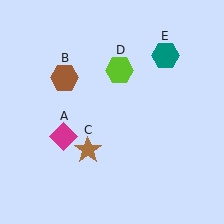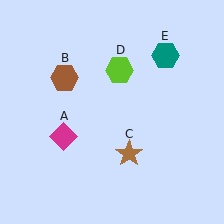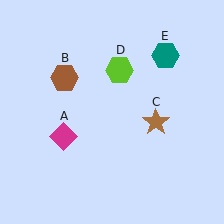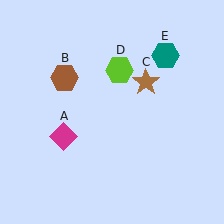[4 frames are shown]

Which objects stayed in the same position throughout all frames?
Magenta diamond (object A) and brown hexagon (object B) and lime hexagon (object D) and teal hexagon (object E) remained stationary.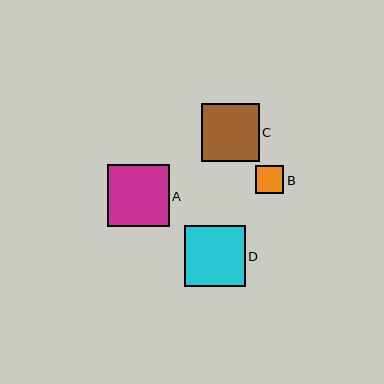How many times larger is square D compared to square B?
Square D is approximately 2.2 times the size of square B.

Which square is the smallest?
Square B is the smallest with a size of approximately 28 pixels.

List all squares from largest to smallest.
From largest to smallest: A, D, C, B.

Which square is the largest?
Square A is the largest with a size of approximately 62 pixels.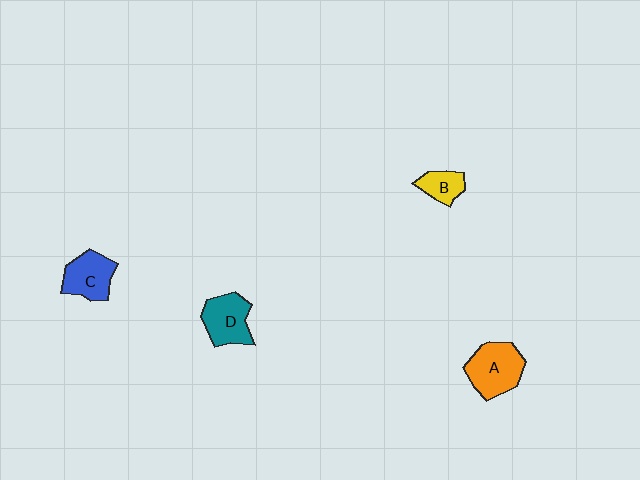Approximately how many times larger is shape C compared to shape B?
Approximately 1.6 times.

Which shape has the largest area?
Shape A (orange).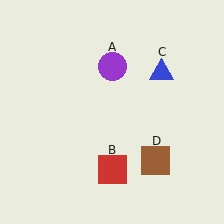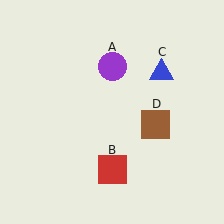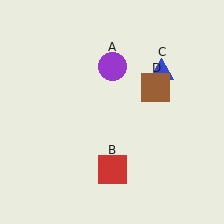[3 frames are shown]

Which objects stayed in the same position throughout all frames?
Purple circle (object A) and red square (object B) and blue triangle (object C) remained stationary.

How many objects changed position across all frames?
1 object changed position: brown square (object D).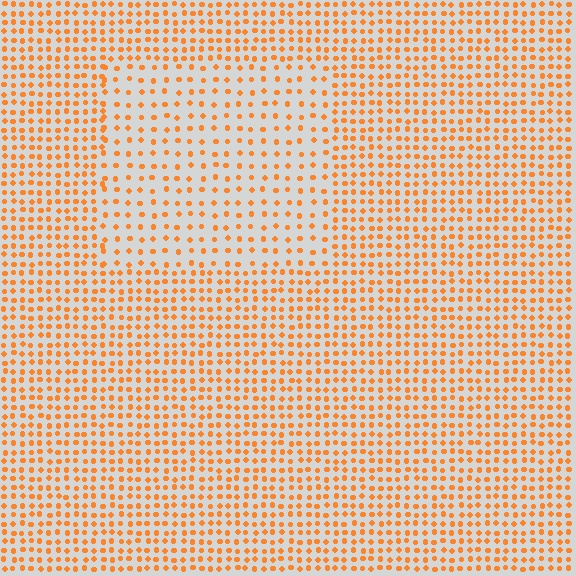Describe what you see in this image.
The image contains small orange elements arranged at two different densities. A rectangle-shaped region is visible where the elements are less densely packed than the surrounding area.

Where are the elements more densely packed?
The elements are more densely packed outside the rectangle boundary.